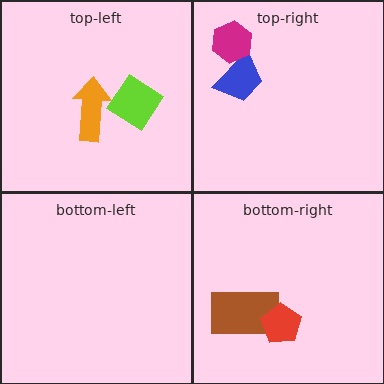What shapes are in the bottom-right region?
The brown rectangle, the red pentagon.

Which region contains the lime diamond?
The top-left region.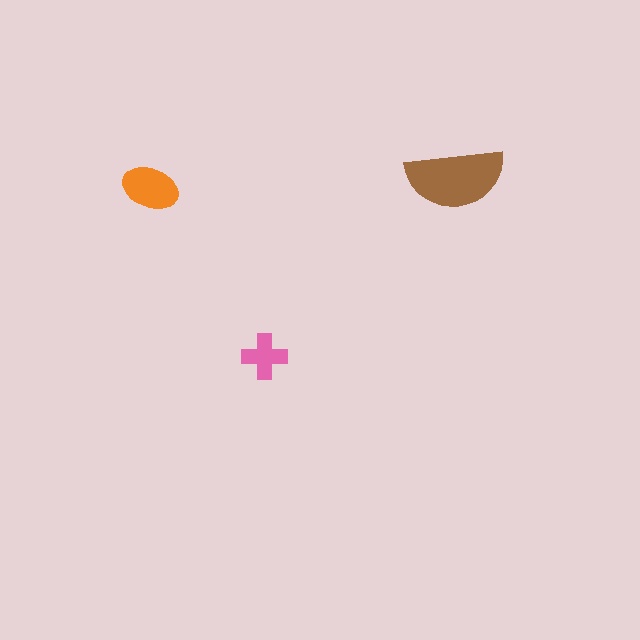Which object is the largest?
The brown semicircle.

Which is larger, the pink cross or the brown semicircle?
The brown semicircle.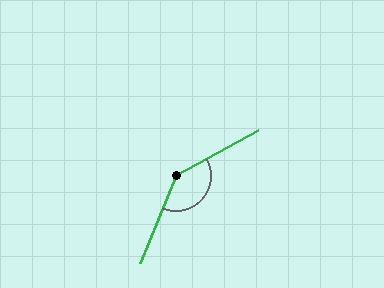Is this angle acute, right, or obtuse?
It is obtuse.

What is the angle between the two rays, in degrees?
Approximately 141 degrees.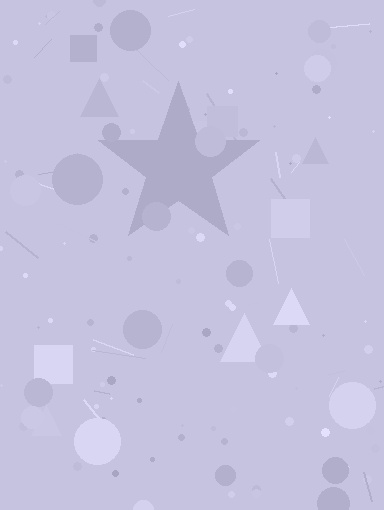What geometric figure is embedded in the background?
A star is embedded in the background.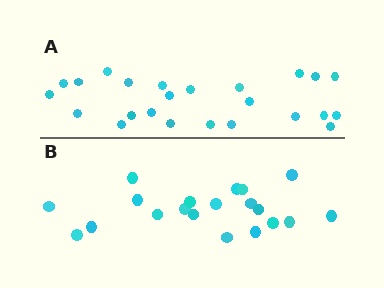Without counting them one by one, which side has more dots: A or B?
Region A (the top region) has more dots.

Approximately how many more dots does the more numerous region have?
Region A has about 4 more dots than region B.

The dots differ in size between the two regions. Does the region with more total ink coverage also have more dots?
No. Region B has more total ink coverage because its dots are larger, but region A actually contains more individual dots. Total area can be misleading — the number of items is what matters here.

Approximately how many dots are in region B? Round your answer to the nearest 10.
About 20 dots.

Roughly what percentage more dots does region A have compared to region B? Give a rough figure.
About 20% more.